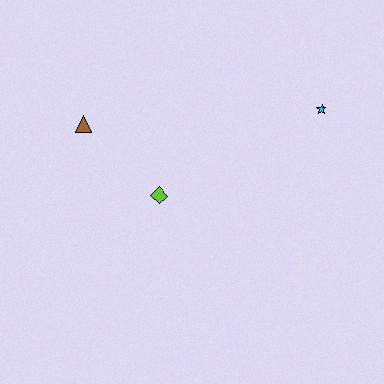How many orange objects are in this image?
There are no orange objects.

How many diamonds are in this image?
There is 1 diamond.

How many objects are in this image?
There are 3 objects.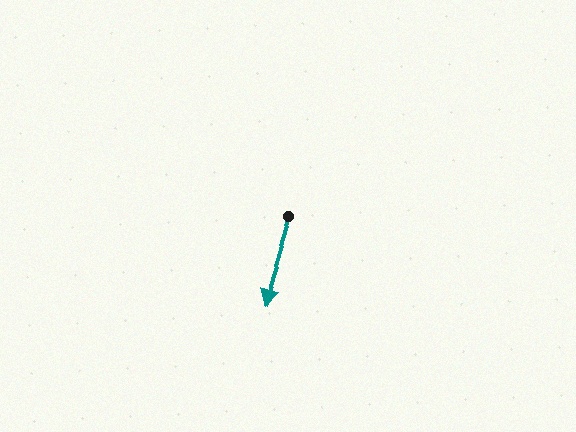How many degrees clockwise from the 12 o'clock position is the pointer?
Approximately 197 degrees.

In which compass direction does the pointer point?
South.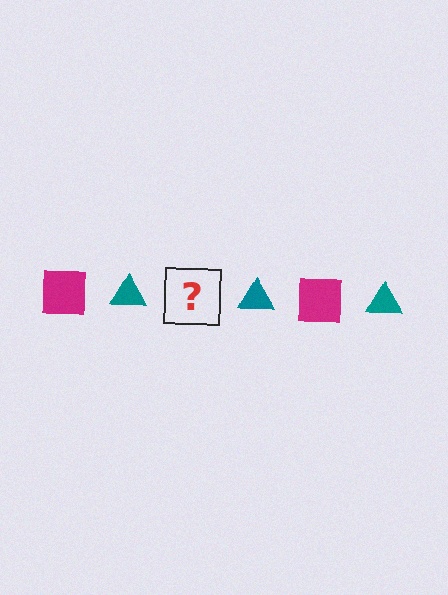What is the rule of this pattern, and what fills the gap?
The rule is that the pattern alternates between magenta square and teal triangle. The gap should be filled with a magenta square.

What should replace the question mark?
The question mark should be replaced with a magenta square.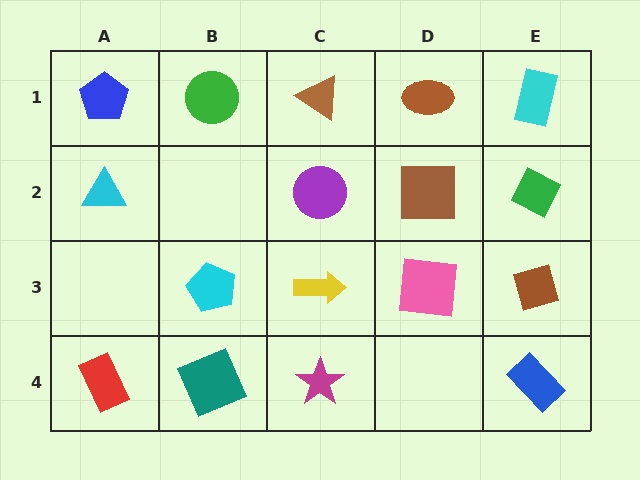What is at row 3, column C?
A yellow arrow.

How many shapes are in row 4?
4 shapes.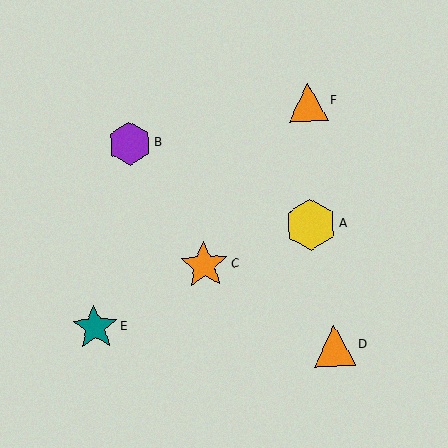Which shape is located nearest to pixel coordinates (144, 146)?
The purple hexagon (labeled B) at (130, 144) is nearest to that location.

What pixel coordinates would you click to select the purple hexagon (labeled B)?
Click at (130, 144) to select the purple hexagon B.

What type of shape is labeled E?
Shape E is a teal star.